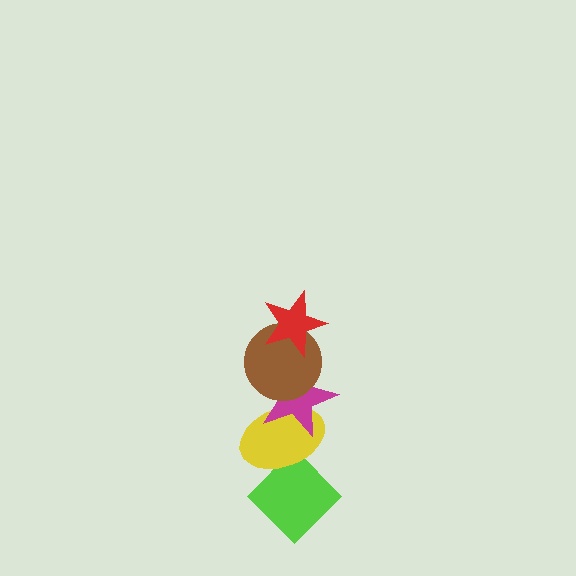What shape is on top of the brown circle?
The red star is on top of the brown circle.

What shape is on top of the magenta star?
The brown circle is on top of the magenta star.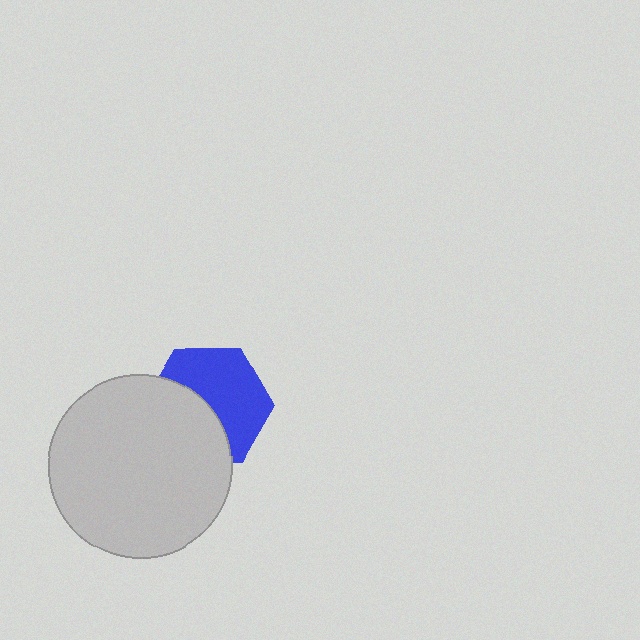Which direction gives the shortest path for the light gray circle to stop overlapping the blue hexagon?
Moving toward the lower-left gives the shortest separation.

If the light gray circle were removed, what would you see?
You would see the complete blue hexagon.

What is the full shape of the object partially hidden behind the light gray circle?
The partially hidden object is a blue hexagon.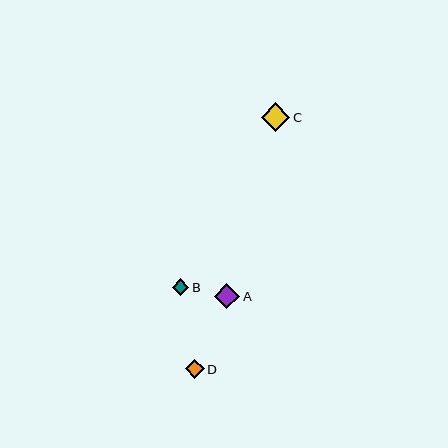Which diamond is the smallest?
Diamond B is the smallest with a size of approximately 17 pixels.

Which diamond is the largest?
Diamond C is the largest with a size of approximately 29 pixels.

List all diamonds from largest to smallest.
From largest to smallest: C, A, D, B.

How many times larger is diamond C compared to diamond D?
Diamond C is approximately 1.5 times the size of diamond D.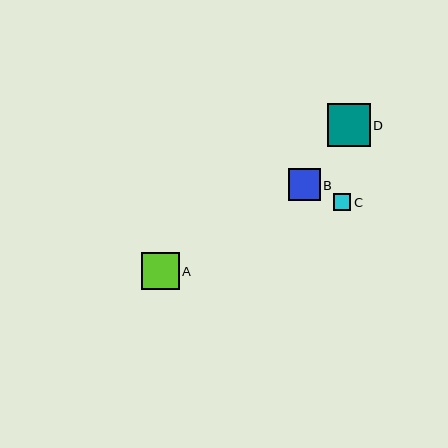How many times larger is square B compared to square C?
Square B is approximately 1.8 times the size of square C.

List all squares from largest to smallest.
From largest to smallest: D, A, B, C.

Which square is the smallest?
Square C is the smallest with a size of approximately 17 pixels.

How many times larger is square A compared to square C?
Square A is approximately 2.1 times the size of square C.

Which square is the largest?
Square D is the largest with a size of approximately 43 pixels.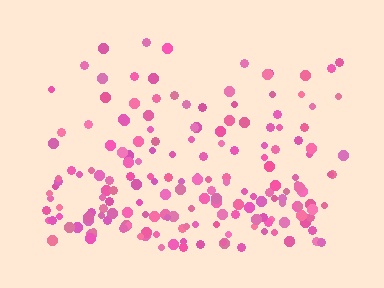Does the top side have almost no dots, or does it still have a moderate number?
Still a moderate number, just noticeably fewer than the bottom.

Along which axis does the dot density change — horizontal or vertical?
Vertical.